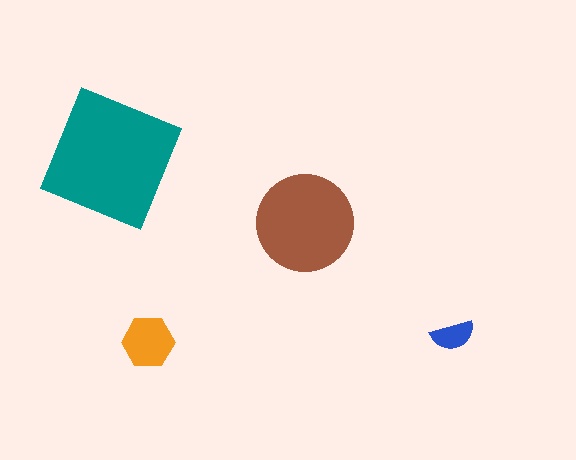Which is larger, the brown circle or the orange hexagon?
The brown circle.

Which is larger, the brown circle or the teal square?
The teal square.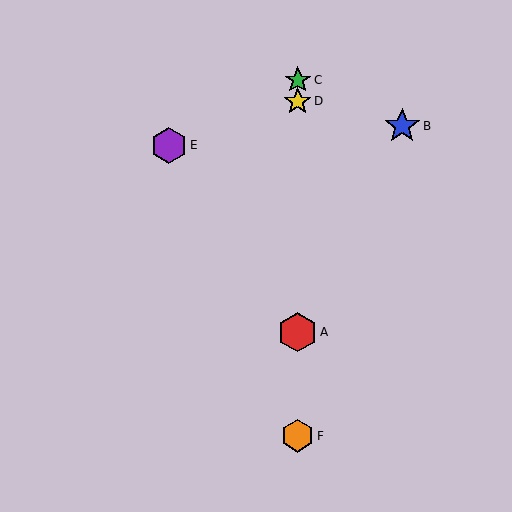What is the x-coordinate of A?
Object A is at x≈298.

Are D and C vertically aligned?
Yes, both are at x≈298.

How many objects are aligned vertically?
4 objects (A, C, D, F) are aligned vertically.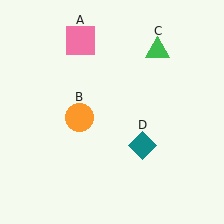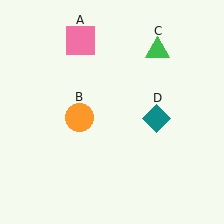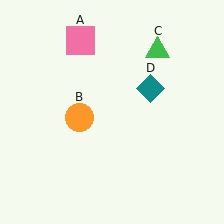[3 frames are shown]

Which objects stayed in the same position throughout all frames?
Pink square (object A) and orange circle (object B) and green triangle (object C) remained stationary.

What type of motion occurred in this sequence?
The teal diamond (object D) rotated counterclockwise around the center of the scene.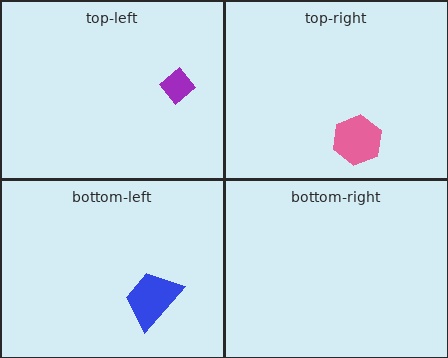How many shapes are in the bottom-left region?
1.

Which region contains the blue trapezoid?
The bottom-left region.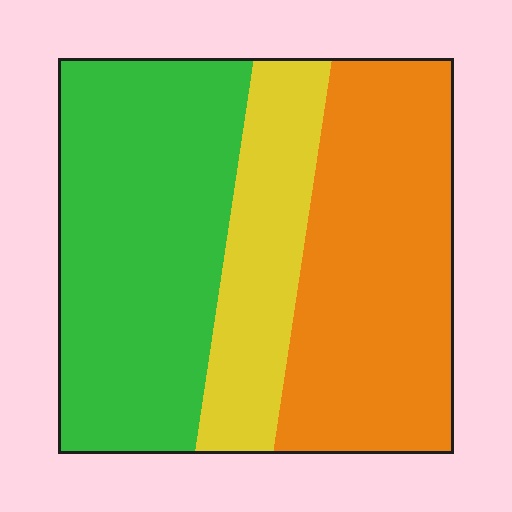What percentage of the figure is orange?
Orange takes up about three eighths (3/8) of the figure.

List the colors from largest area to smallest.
From largest to smallest: green, orange, yellow.